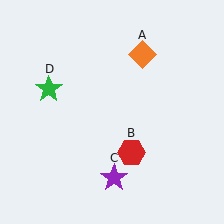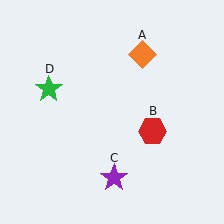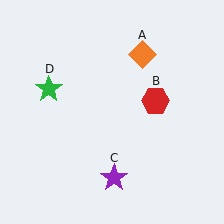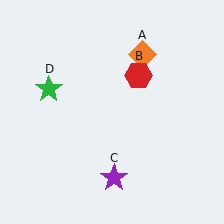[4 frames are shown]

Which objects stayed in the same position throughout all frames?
Orange diamond (object A) and purple star (object C) and green star (object D) remained stationary.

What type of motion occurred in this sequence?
The red hexagon (object B) rotated counterclockwise around the center of the scene.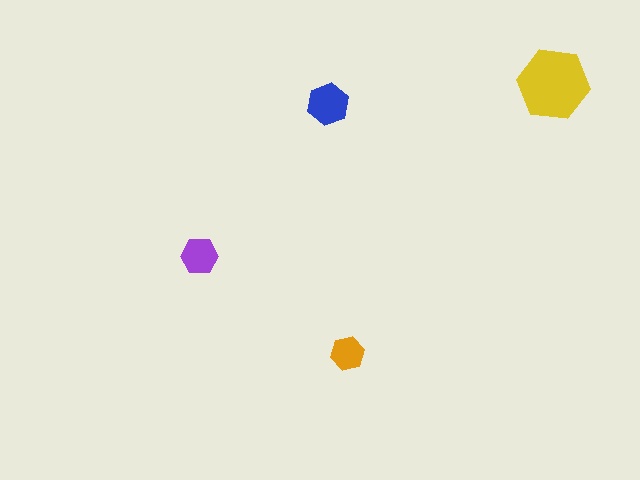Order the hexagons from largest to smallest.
the yellow one, the blue one, the purple one, the orange one.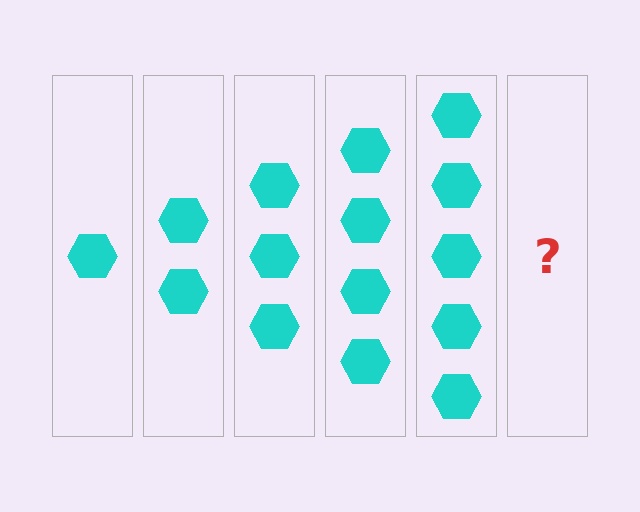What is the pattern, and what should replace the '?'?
The pattern is that each step adds one more hexagon. The '?' should be 6 hexagons.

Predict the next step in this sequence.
The next step is 6 hexagons.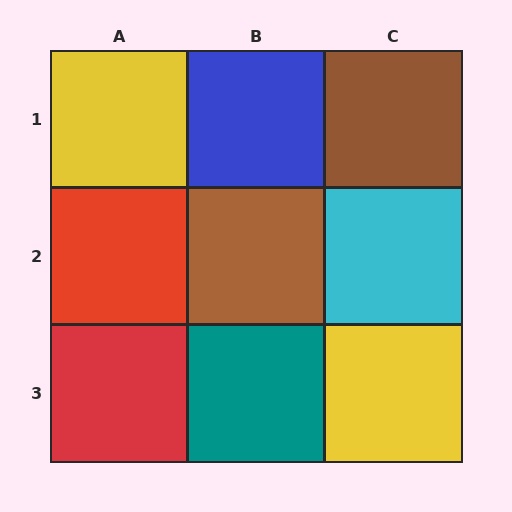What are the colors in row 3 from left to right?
Red, teal, yellow.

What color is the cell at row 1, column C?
Brown.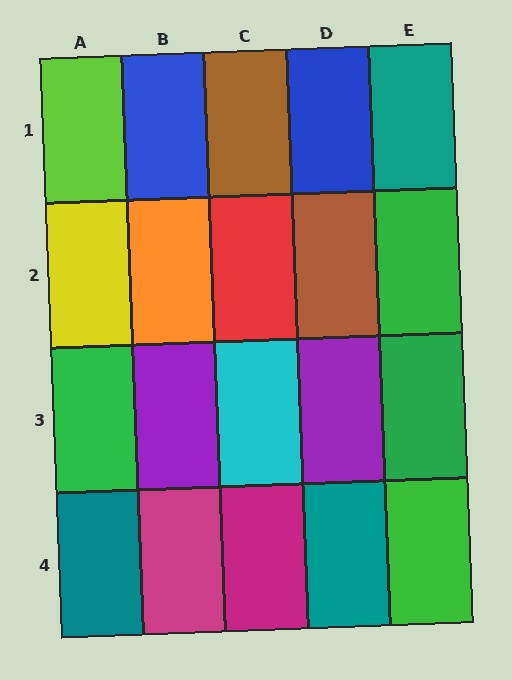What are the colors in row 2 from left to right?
Yellow, orange, red, brown, green.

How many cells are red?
1 cell is red.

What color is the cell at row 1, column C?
Brown.